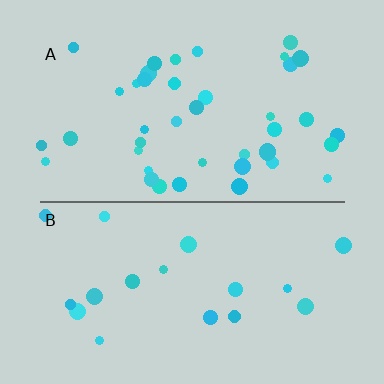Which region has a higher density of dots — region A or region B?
A (the top).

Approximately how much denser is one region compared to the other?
Approximately 2.3× — region A over region B.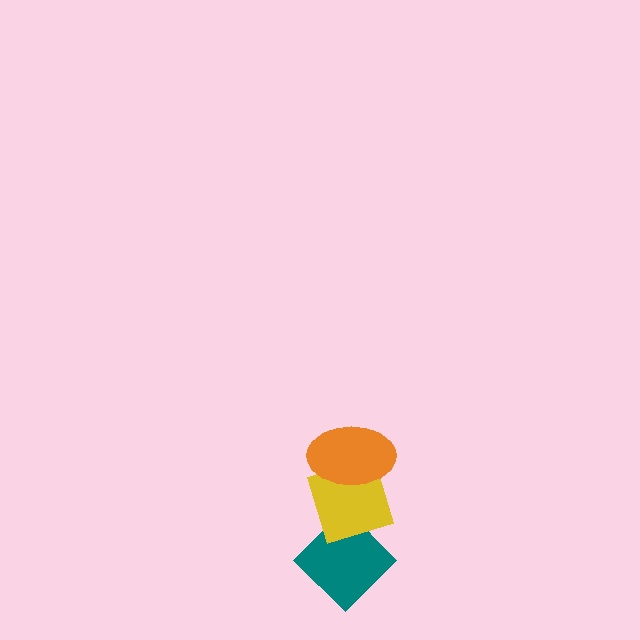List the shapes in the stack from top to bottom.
From top to bottom: the orange ellipse, the yellow diamond, the teal diamond.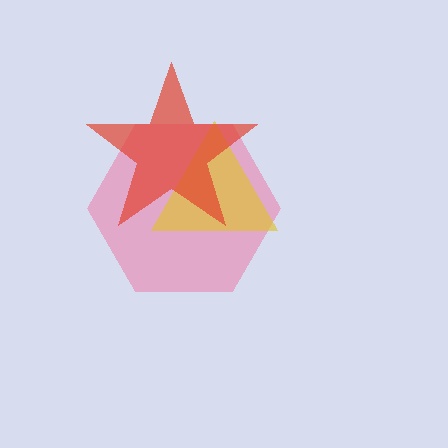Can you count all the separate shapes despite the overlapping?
Yes, there are 3 separate shapes.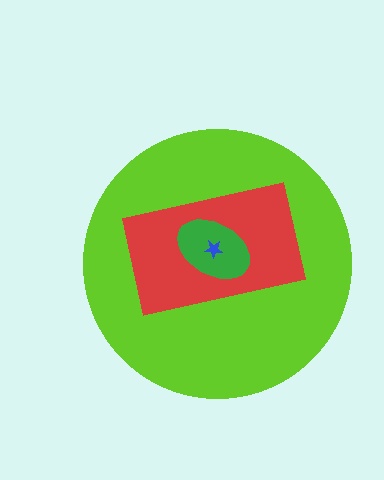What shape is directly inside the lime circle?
The red rectangle.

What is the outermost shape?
The lime circle.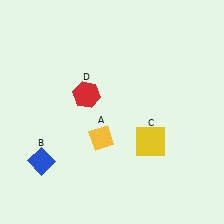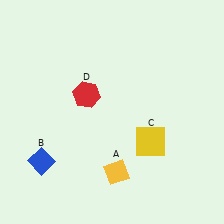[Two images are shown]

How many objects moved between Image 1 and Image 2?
1 object moved between the two images.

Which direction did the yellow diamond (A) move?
The yellow diamond (A) moved down.